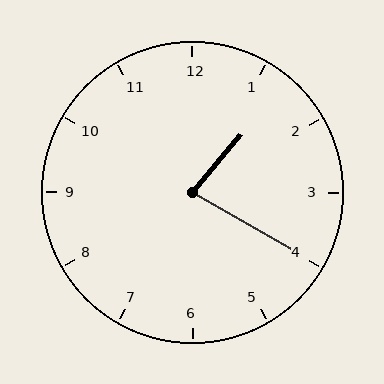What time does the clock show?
1:20.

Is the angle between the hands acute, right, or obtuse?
It is acute.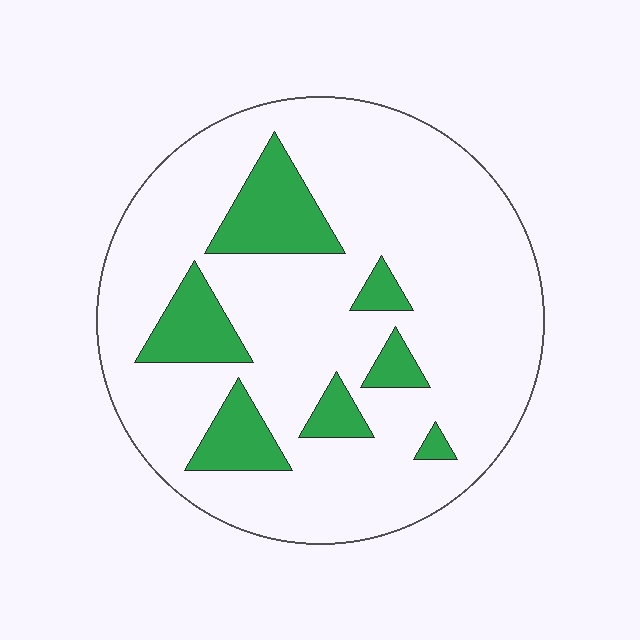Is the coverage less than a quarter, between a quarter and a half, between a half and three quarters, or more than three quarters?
Less than a quarter.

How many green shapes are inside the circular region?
7.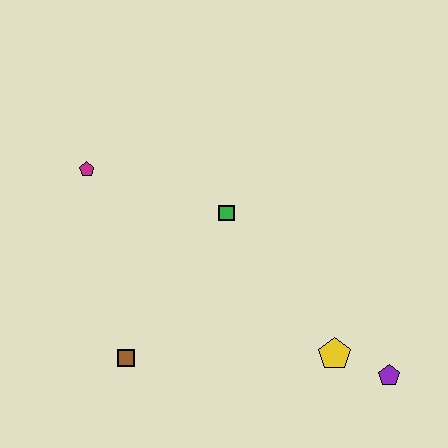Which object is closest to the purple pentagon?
The yellow pentagon is closest to the purple pentagon.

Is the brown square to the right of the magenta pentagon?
Yes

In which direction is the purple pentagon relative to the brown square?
The purple pentagon is to the right of the brown square.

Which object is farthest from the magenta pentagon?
The purple pentagon is farthest from the magenta pentagon.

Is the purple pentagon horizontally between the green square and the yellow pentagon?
No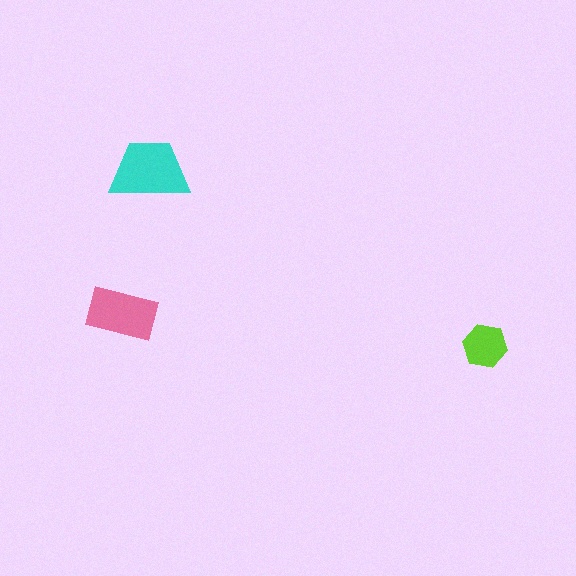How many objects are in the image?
There are 3 objects in the image.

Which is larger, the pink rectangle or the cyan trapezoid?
The cyan trapezoid.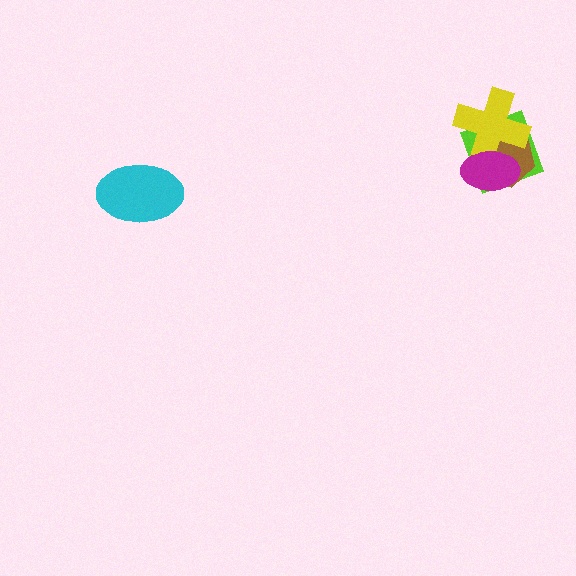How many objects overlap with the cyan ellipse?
0 objects overlap with the cyan ellipse.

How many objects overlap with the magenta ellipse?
3 objects overlap with the magenta ellipse.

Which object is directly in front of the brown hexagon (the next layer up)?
The yellow cross is directly in front of the brown hexagon.